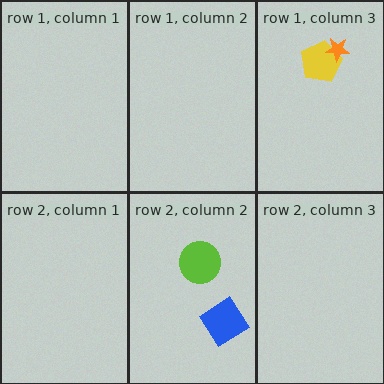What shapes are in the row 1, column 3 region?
The yellow pentagon, the orange star.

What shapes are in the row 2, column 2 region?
The lime circle, the blue diamond.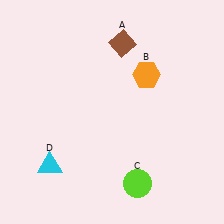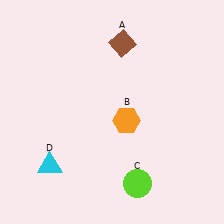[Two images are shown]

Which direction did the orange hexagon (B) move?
The orange hexagon (B) moved down.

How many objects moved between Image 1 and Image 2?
1 object moved between the two images.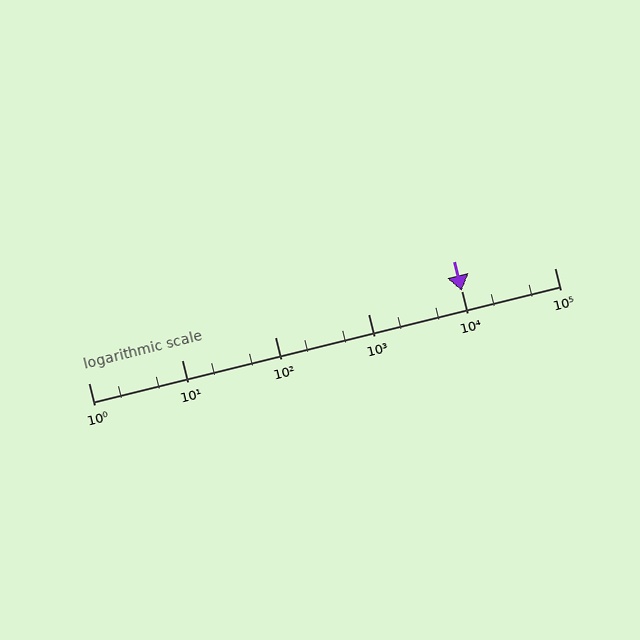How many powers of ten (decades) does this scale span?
The scale spans 5 decades, from 1 to 100000.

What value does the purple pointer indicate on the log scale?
The pointer indicates approximately 10000.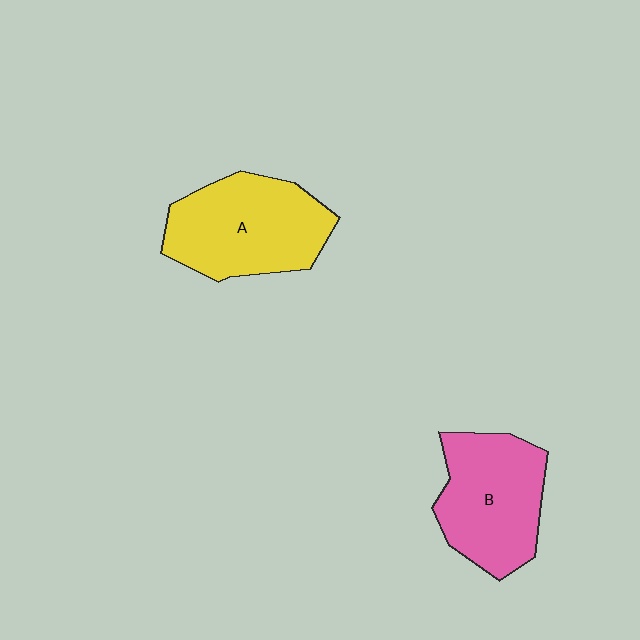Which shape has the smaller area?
Shape B (pink).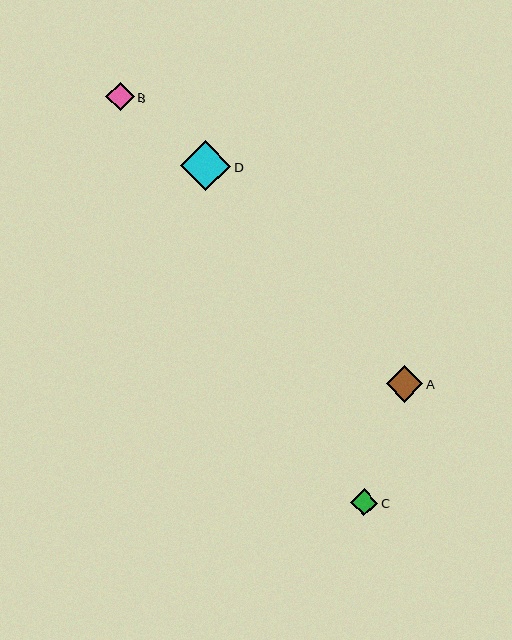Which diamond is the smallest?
Diamond C is the smallest with a size of approximately 27 pixels.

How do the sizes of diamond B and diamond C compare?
Diamond B and diamond C are approximately the same size.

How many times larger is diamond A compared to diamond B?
Diamond A is approximately 1.3 times the size of diamond B.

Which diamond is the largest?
Diamond D is the largest with a size of approximately 50 pixels.